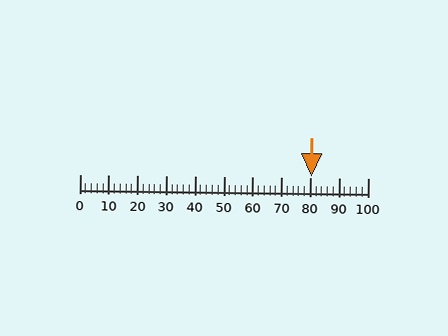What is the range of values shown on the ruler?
The ruler shows values from 0 to 100.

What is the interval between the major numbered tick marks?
The major tick marks are spaced 10 units apart.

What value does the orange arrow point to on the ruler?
The orange arrow points to approximately 80.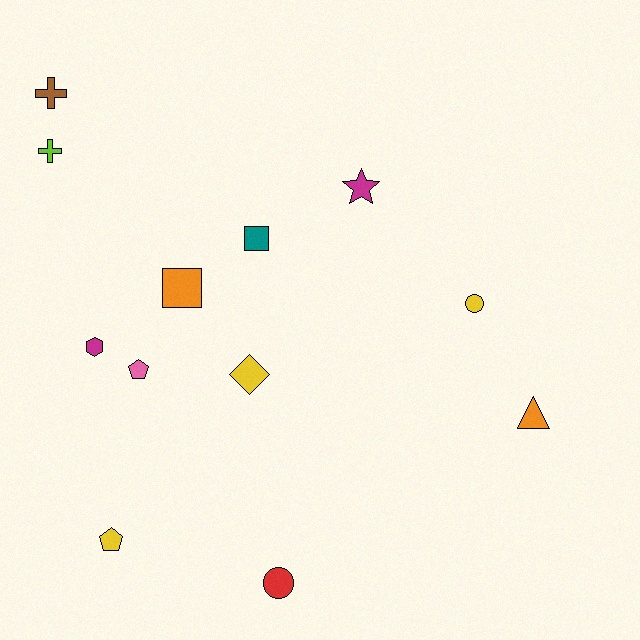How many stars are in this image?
There is 1 star.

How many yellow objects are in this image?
There are 3 yellow objects.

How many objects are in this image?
There are 12 objects.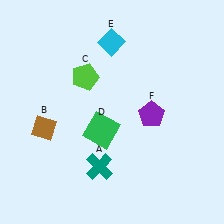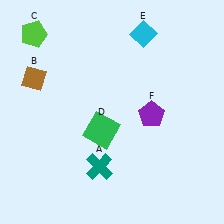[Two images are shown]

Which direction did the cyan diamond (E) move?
The cyan diamond (E) moved right.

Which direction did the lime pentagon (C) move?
The lime pentagon (C) moved left.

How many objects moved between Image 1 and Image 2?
3 objects moved between the two images.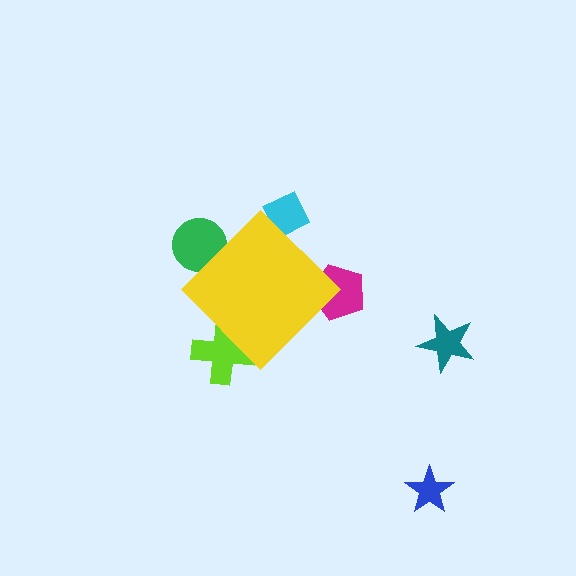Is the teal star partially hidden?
No, the teal star is fully visible.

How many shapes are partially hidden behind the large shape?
4 shapes are partially hidden.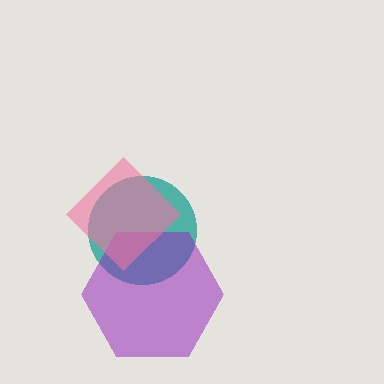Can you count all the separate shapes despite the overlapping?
Yes, there are 3 separate shapes.